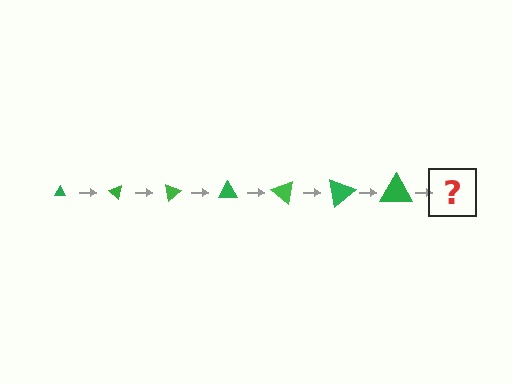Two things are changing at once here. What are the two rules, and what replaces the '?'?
The two rules are that the triangle grows larger each step and it rotates 40 degrees each step. The '?' should be a triangle, larger than the previous one and rotated 280 degrees from the start.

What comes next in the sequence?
The next element should be a triangle, larger than the previous one and rotated 280 degrees from the start.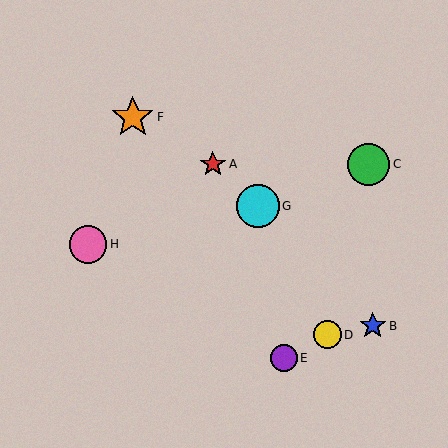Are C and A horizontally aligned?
Yes, both are at y≈164.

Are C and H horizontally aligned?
No, C is at y≈164 and H is at y≈244.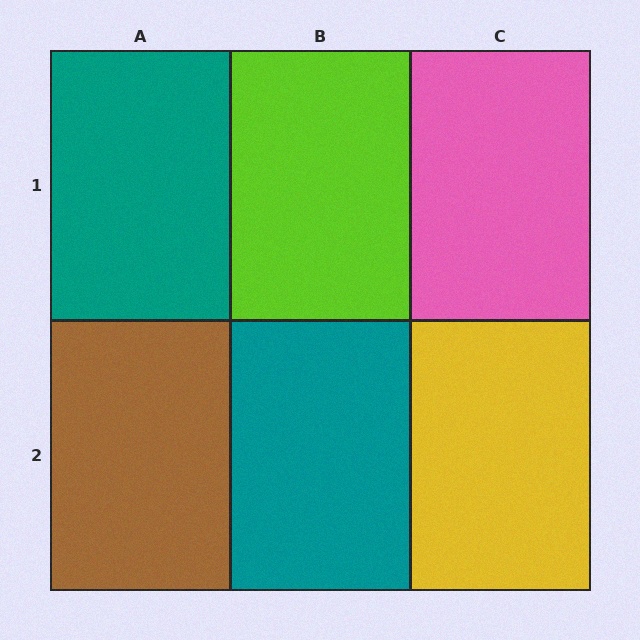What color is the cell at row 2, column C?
Yellow.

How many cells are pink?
1 cell is pink.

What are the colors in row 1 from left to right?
Teal, lime, pink.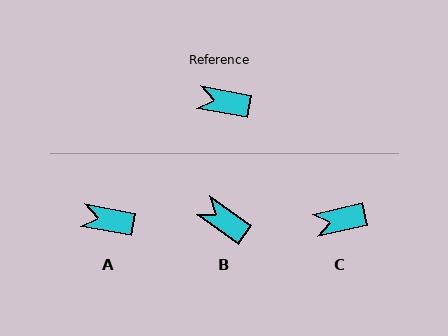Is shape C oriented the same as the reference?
No, it is off by about 23 degrees.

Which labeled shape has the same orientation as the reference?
A.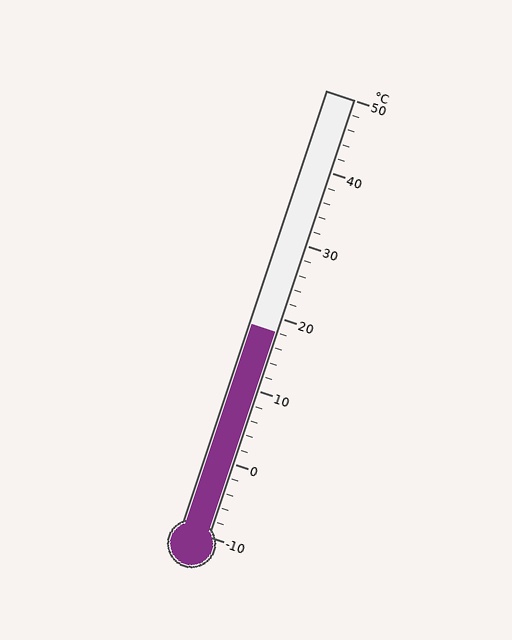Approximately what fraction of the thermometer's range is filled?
The thermometer is filled to approximately 45% of its range.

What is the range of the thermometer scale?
The thermometer scale ranges from -10°C to 50°C.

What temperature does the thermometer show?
The thermometer shows approximately 18°C.